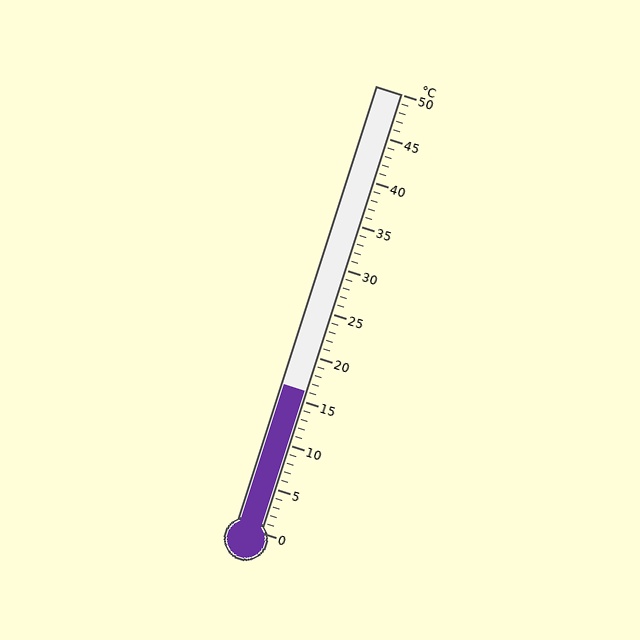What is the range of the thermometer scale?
The thermometer scale ranges from 0°C to 50°C.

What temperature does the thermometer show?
The thermometer shows approximately 16°C.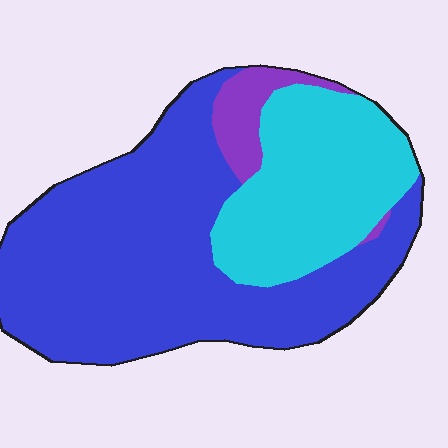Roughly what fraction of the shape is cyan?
Cyan takes up about one third (1/3) of the shape.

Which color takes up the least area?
Purple, at roughly 5%.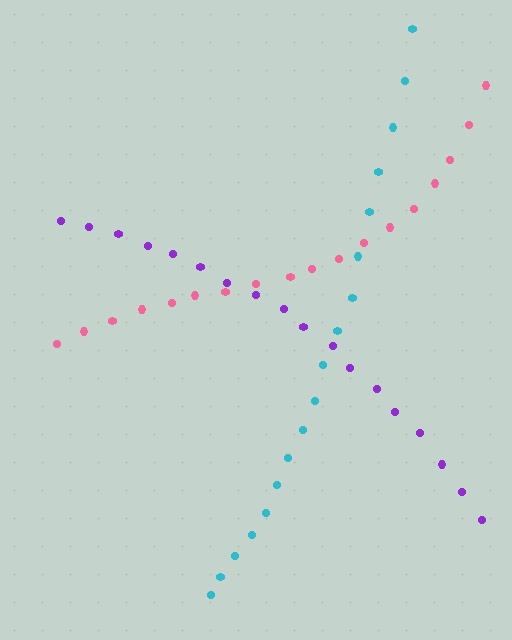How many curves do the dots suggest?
There are 3 distinct paths.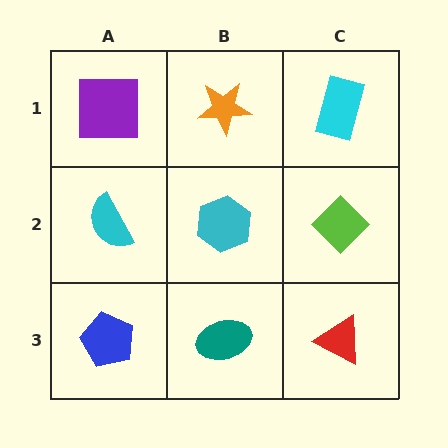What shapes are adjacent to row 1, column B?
A cyan hexagon (row 2, column B), a purple square (row 1, column A), a cyan rectangle (row 1, column C).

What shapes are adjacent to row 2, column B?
An orange star (row 1, column B), a teal ellipse (row 3, column B), a cyan semicircle (row 2, column A), a lime diamond (row 2, column C).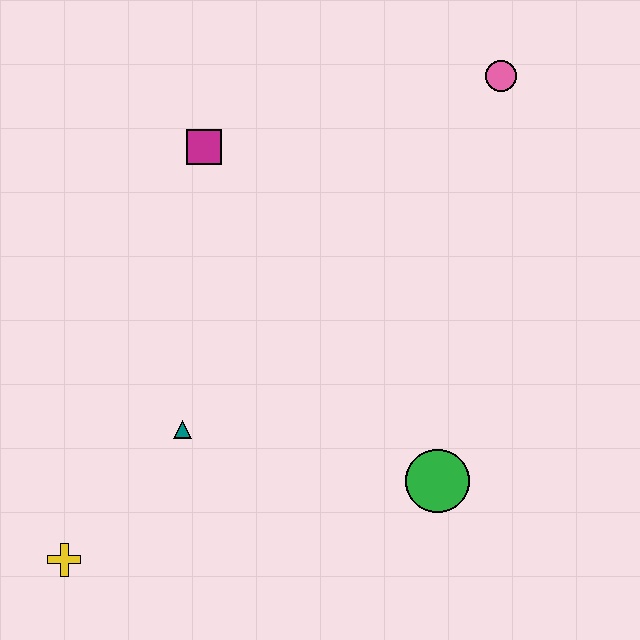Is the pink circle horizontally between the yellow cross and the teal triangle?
No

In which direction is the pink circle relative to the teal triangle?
The pink circle is above the teal triangle.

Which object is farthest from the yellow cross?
The pink circle is farthest from the yellow cross.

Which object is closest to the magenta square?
The teal triangle is closest to the magenta square.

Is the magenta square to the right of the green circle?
No